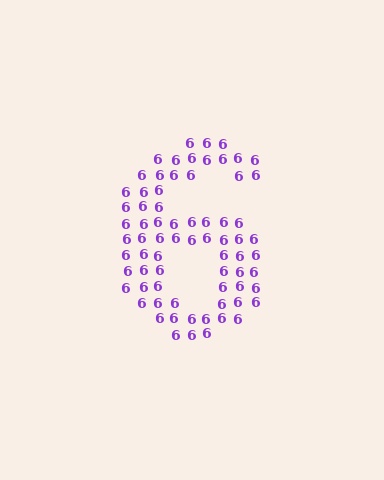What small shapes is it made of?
It is made of small digit 6's.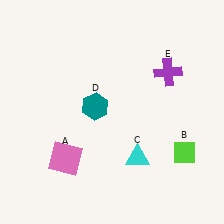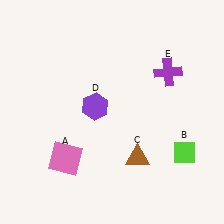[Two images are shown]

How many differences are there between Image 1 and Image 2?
There are 2 differences between the two images.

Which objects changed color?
C changed from cyan to brown. D changed from teal to purple.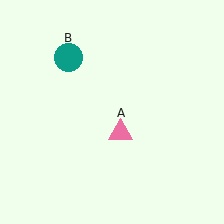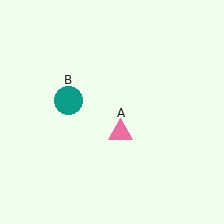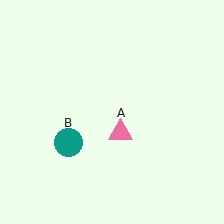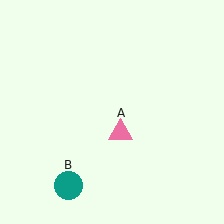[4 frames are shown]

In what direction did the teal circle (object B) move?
The teal circle (object B) moved down.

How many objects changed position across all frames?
1 object changed position: teal circle (object B).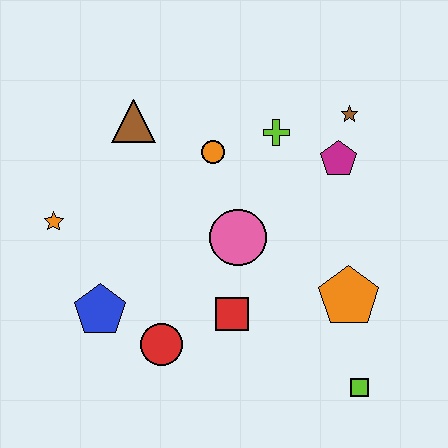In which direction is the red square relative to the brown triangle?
The red square is below the brown triangle.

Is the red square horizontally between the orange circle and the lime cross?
Yes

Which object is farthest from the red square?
The brown star is farthest from the red square.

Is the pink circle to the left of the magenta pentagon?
Yes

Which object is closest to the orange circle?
The lime cross is closest to the orange circle.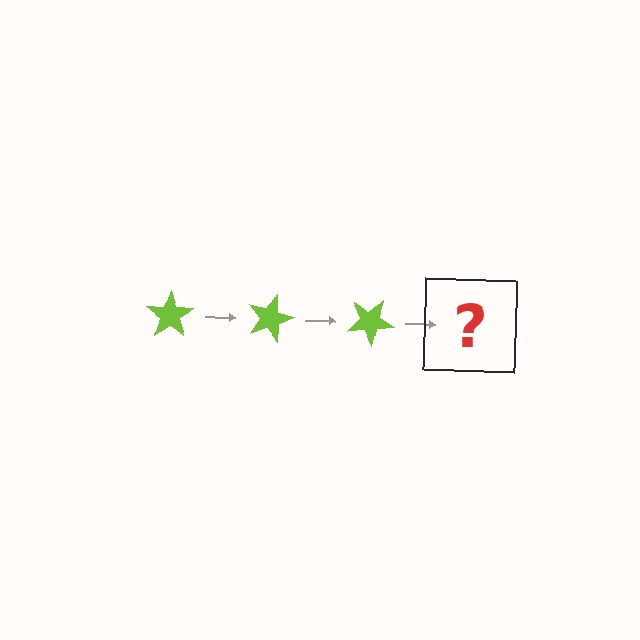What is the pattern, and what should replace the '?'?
The pattern is that the star rotates 15 degrees each step. The '?' should be a lime star rotated 45 degrees.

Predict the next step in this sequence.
The next step is a lime star rotated 45 degrees.